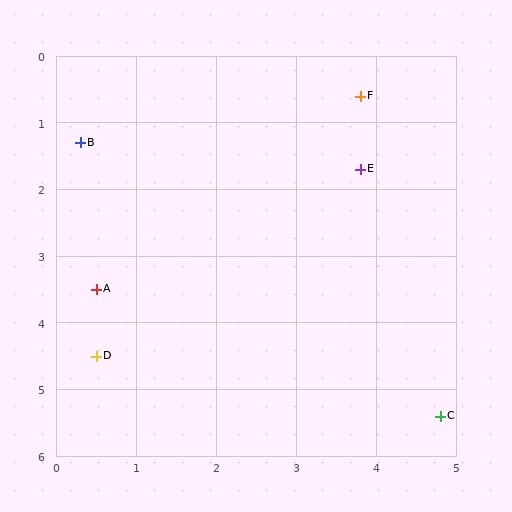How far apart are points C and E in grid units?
Points C and E are about 3.8 grid units apart.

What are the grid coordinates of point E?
Point E is at approximately (3.8, 1.7).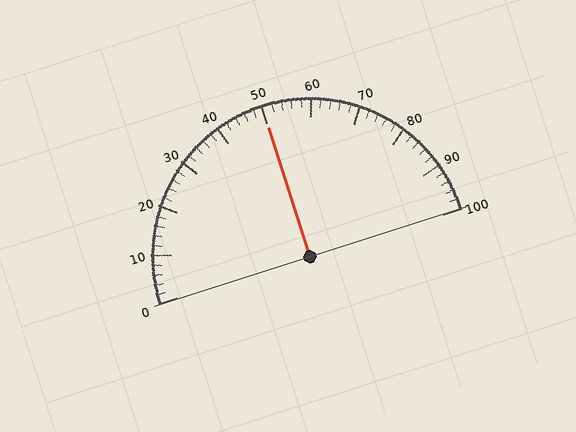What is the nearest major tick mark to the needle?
The nearest major tick mark is 50.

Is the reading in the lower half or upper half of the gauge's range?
The reading is in the upper half of the range (0 to 100).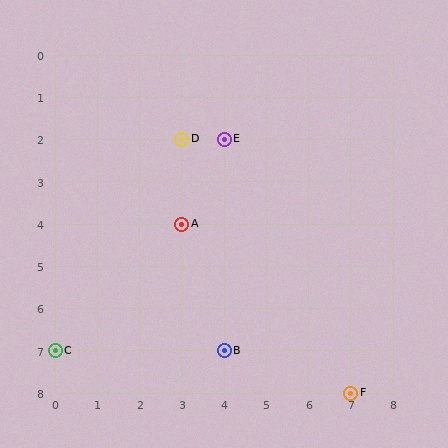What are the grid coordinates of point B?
Point B is at grid coordinates (4, 7).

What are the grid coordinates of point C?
Point C is at grid coordinates (0, 7).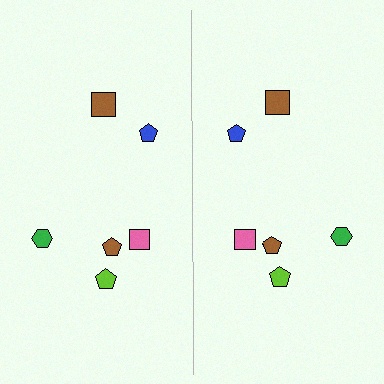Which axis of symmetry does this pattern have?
The pattern has a vertical axis of symmetry running through the center of the image.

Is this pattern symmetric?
Yes, this pattern has bilateral (reflection) symmetry.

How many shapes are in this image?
There are 12 shapes in this image.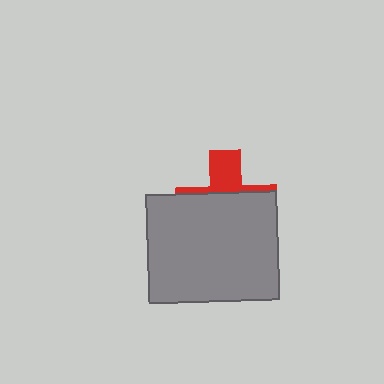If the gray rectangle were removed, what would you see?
You would see the complete red cross.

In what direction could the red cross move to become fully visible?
The red cross could move up. That would shift it out from behind the gray rectangle entirely.